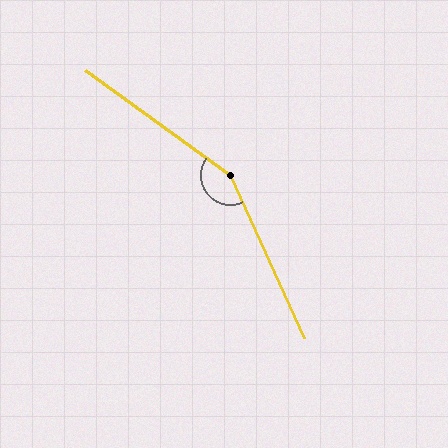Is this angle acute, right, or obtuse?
It is obtuse.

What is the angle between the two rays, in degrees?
Approximately 151 degrees.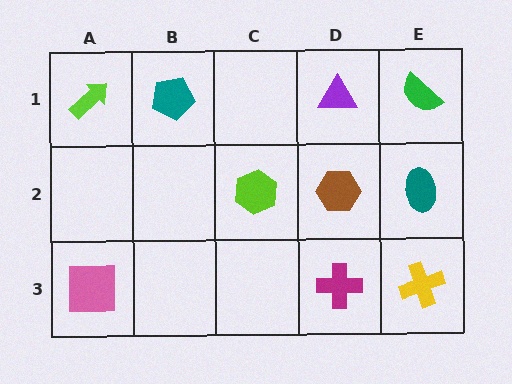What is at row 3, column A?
A pink square.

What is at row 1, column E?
A green semicircle.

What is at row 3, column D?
A magenta cross.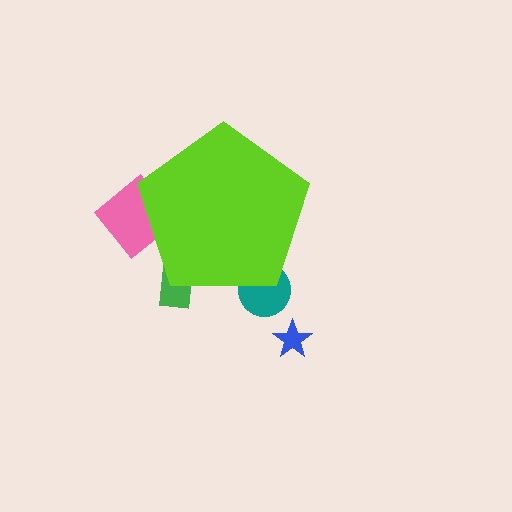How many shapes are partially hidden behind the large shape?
3 shapes are partially hidden.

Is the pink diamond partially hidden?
Yes, the pink diamond is partially hidden behind the lime pentagon.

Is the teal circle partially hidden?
Yes, the teal circle is partially hidden behind the lime pentagon.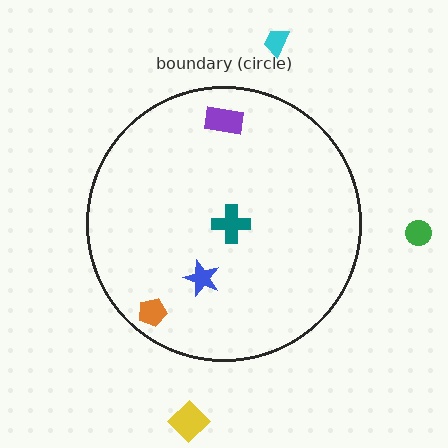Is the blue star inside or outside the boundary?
Inside.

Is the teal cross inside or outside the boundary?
Inside.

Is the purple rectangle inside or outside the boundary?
Inside.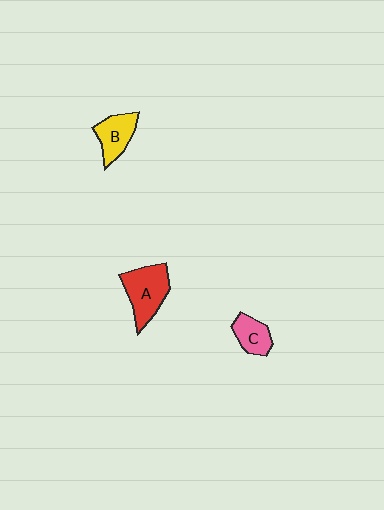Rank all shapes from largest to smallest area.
From largest to smallest: A (red), B (yellow), C (pink).